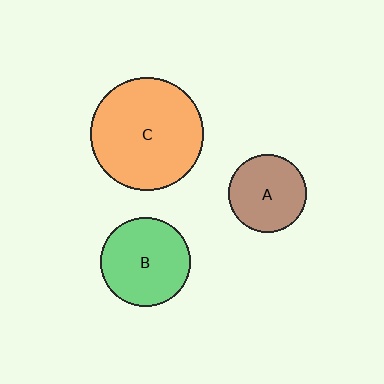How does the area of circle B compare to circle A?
Approximately 1.3 times.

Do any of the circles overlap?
No, none of the circles overlap.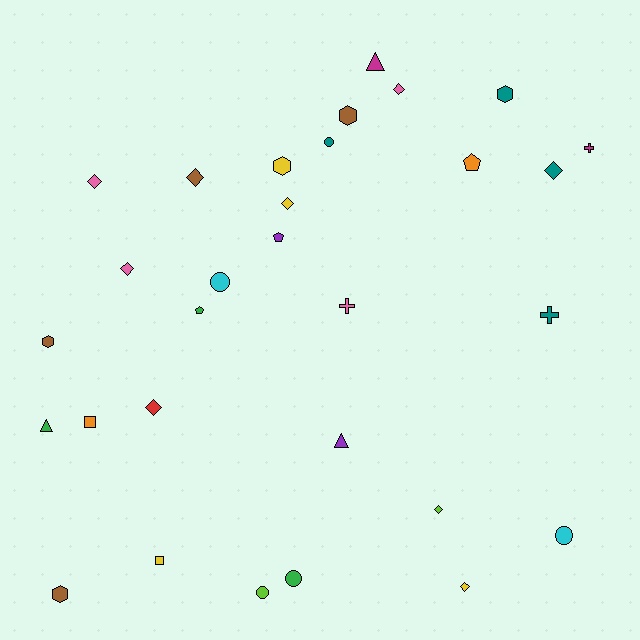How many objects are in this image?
There are 30 objects.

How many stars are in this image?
There are no stars.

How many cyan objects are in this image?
There are 2 cyan objects.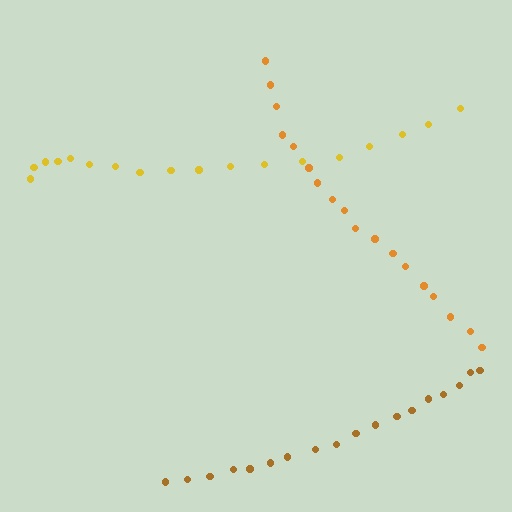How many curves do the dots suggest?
There are 3 distinct paths.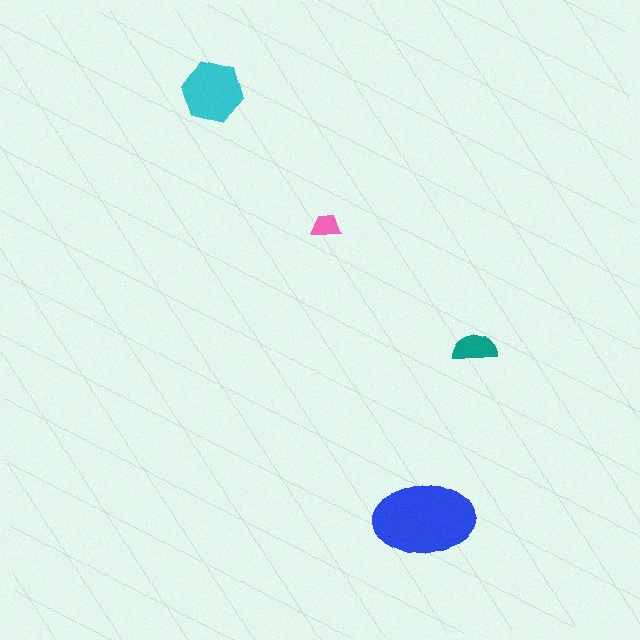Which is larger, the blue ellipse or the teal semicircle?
The blue ellipse.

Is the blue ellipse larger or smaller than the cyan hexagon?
Larger.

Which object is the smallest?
The pink trapezoid.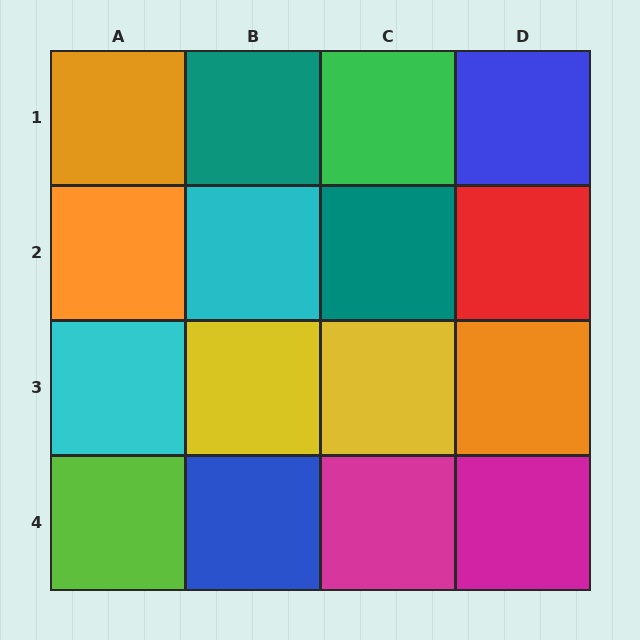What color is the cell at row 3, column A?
Cyan.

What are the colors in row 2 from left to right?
Orange, cyan, teal, red.